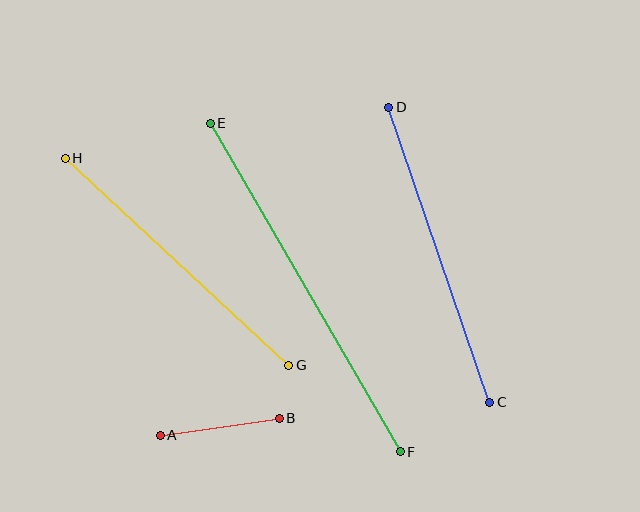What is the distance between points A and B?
The distance is approximately 120 pixels.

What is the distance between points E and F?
The distance is approximately 380 pixels.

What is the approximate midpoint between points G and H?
The midpoint is at approximately (177, 262) pixels.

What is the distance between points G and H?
The distance is approximately 305 pixels.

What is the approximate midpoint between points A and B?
The midpoint is at approximately (220, 427) pixels.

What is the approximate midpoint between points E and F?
The midpoint is at approximately (305, 287) pixels.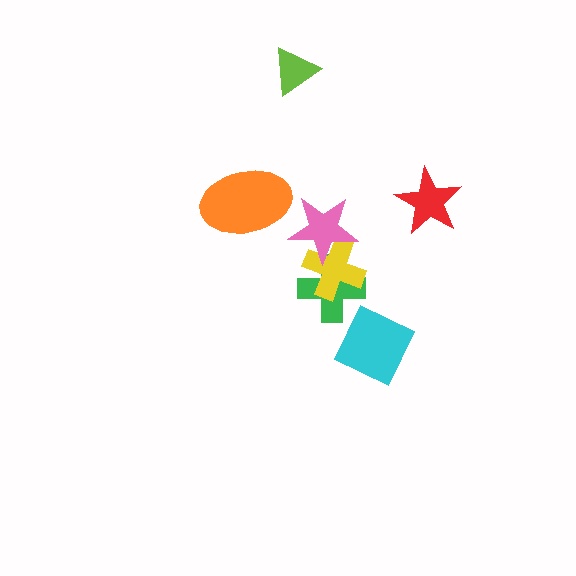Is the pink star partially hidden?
No, no other shape covers it.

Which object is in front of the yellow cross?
The pink star is in front of the yellow cross.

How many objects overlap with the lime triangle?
0 objects overlap with the lime triangle.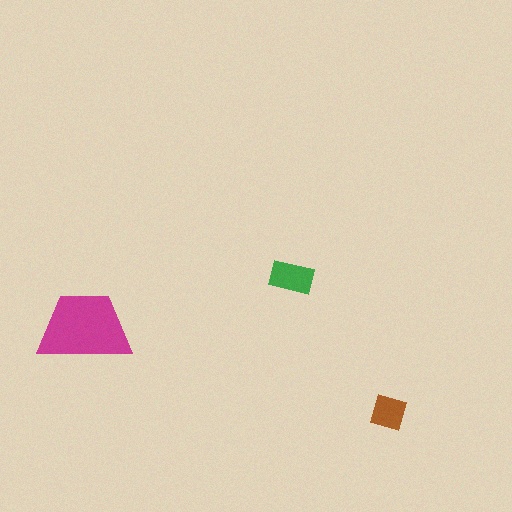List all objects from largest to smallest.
The magenta trapezoid, the green rectangle, the brown square.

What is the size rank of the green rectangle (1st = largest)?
2nd.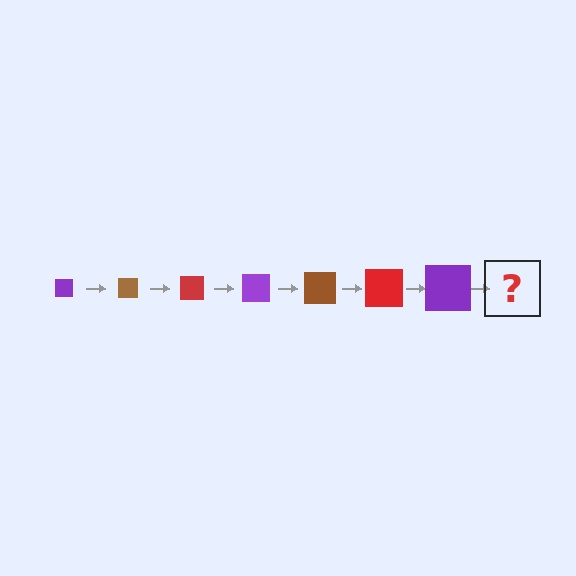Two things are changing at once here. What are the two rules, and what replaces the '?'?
The two rules are that the square grows larger each step and the color cycles through purple, brown, and red. The '?' should be a brown square, larger than the previous one.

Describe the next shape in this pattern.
It should be a brown square, larger than the previous one.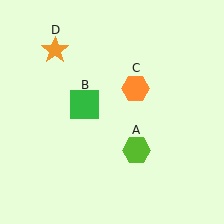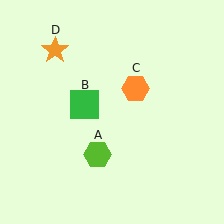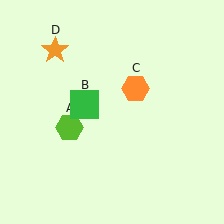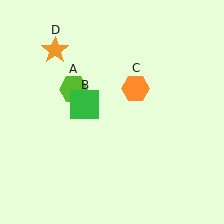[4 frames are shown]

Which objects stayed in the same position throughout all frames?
Green square (object B) and orange hexagon (object C) and orange star (object D) remained stationary.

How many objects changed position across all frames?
1 object changed position: lime hexagon (object A).